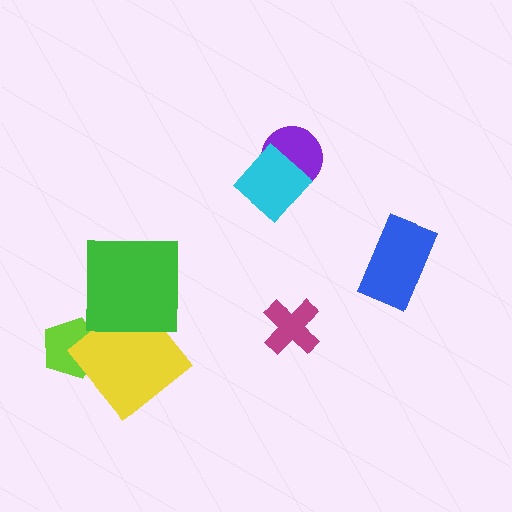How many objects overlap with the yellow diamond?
2 objects overlap with the yellow diamond.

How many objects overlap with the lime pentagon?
1 object overlaps with the lime pentagon.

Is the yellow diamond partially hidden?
Yes, it is partially covered by another shape.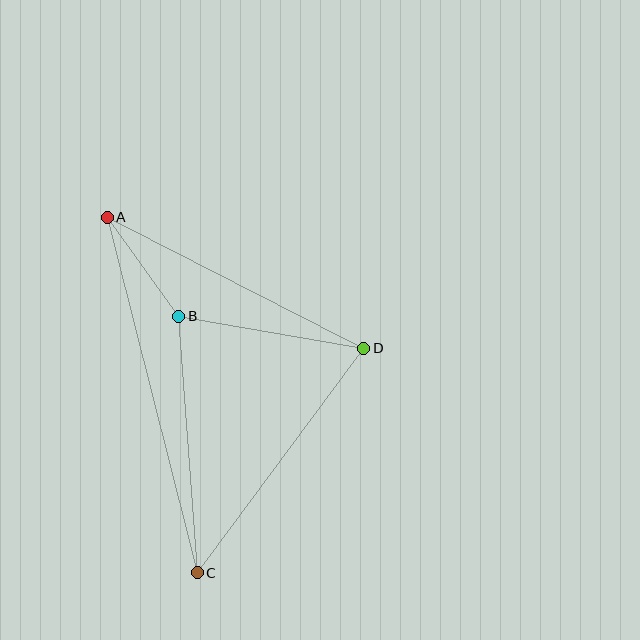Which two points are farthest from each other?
Points A and C are farthest from each other.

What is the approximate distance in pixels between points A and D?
The distance between A and D is approximately 288 pixels.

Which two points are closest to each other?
Points A and B are closest to each other.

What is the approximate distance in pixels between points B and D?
The distance between B and D is approximately 188 pixels.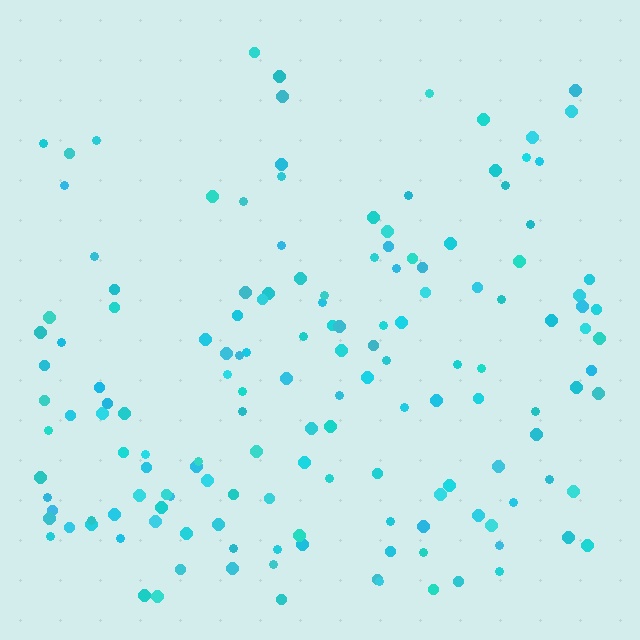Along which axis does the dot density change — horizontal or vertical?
Vertical.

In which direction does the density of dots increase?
From top to bottom, with the bottom side densest.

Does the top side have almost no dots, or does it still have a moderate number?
Still a moderate number, just noticeably fewer than the bottom.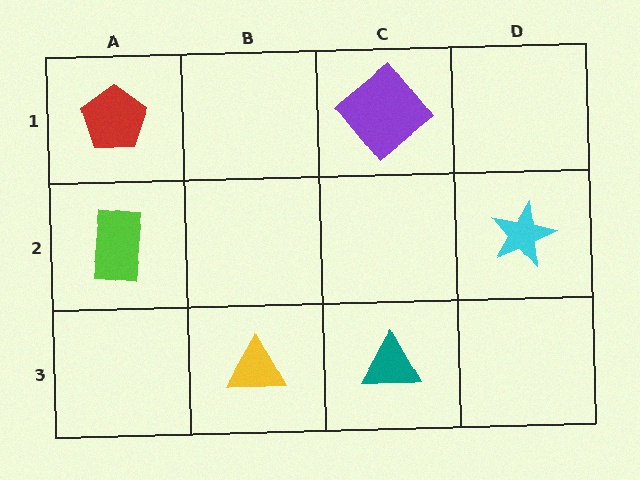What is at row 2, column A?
A lime rectangle.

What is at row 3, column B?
A yellow triangle.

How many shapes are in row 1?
2 shapes.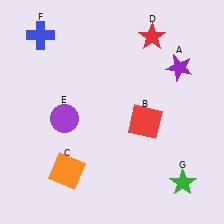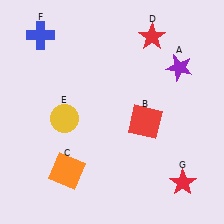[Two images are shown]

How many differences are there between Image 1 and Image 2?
There are 2 differences between the two images.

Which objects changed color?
E changed from purple to yellow. G changed from green to red.